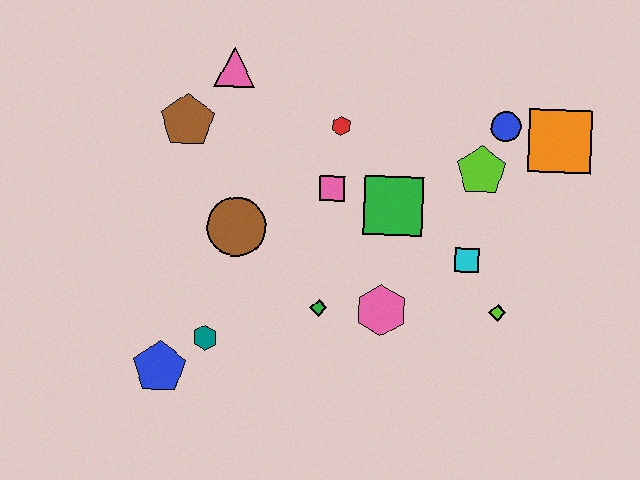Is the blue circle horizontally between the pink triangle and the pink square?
No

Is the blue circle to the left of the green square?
No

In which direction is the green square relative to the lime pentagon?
The green square is to the left of the lime pentagon.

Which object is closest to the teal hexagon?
The blue pentagon is closest to the teal hexagon.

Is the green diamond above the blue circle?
No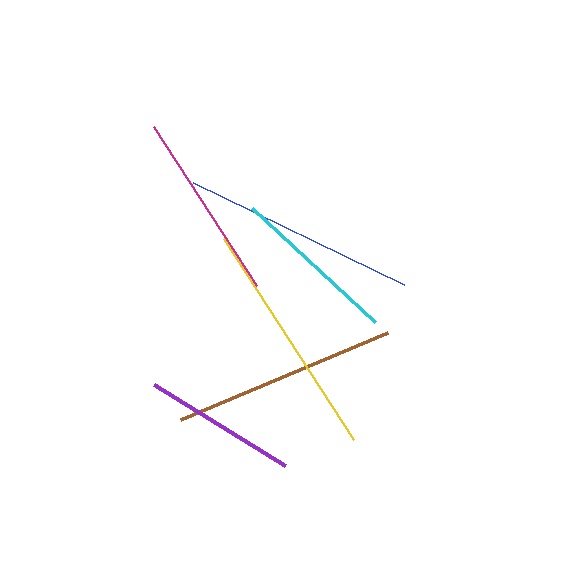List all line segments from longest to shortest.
From longest to shortest: yellow, blue, brown, magenta, cyan, purple.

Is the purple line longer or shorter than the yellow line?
The yellow line is longer than the purple line.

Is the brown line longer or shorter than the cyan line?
The brown line is longer than the cyan line.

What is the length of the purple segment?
The purple segment is approximately 153 pixels long.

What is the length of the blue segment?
The blue segment is approximately 234 pixels long.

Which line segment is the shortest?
The purple line is the shortest at approximately 153 pixels.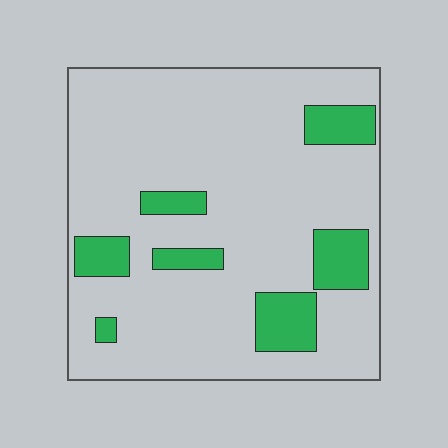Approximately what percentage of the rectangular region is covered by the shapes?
Approximately 15%.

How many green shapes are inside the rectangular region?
7.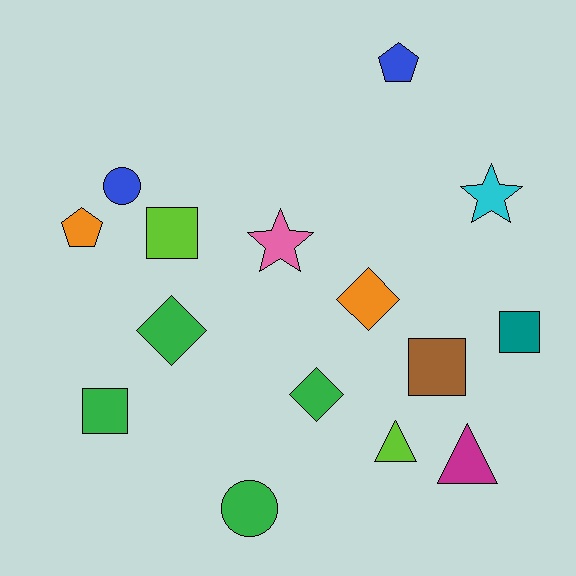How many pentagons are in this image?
There are 2 pentagons.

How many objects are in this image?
There are 15 objects.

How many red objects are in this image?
There are no red objects.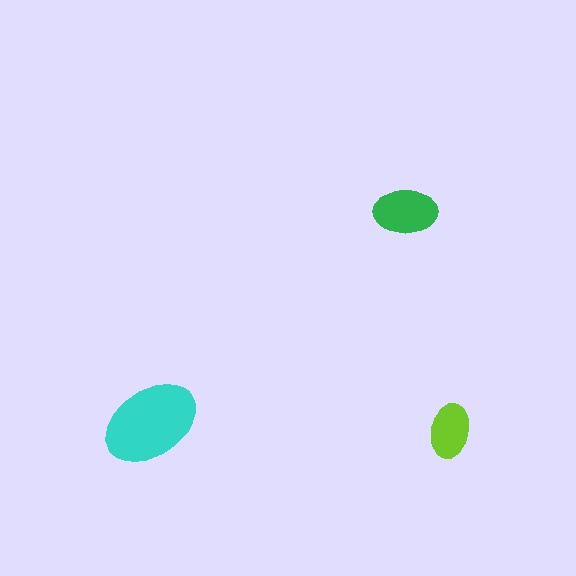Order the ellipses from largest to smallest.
the cyan one, the green one, the lime one.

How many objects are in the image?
There are 3 objects in the image.